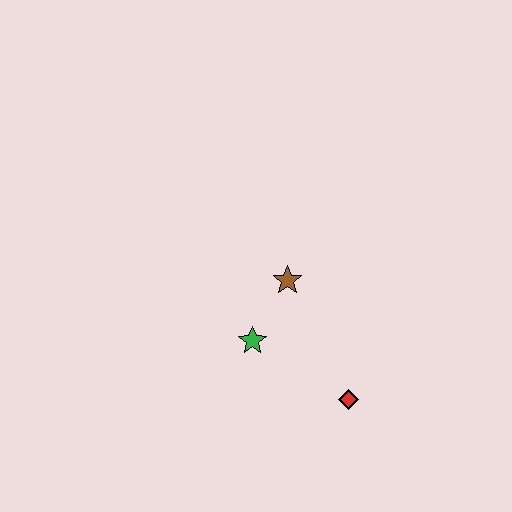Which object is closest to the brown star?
The green star is closest to the brown star.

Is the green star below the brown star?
Yes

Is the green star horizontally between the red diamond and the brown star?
No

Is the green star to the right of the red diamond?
No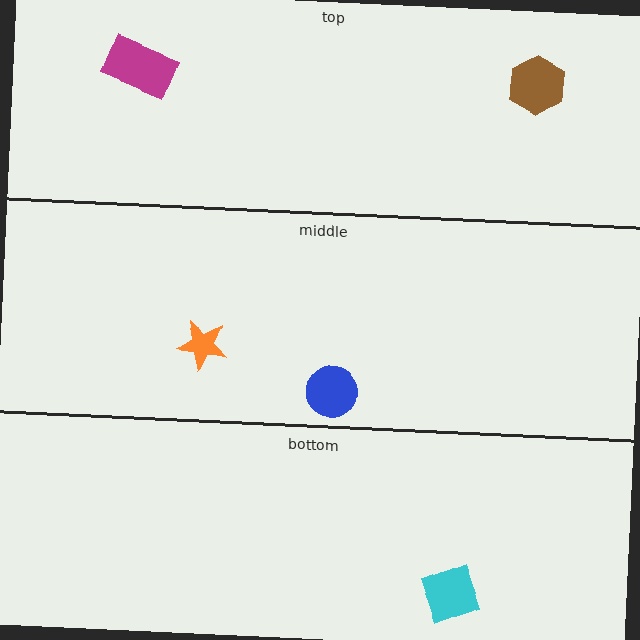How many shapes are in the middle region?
2.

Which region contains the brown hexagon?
The top region.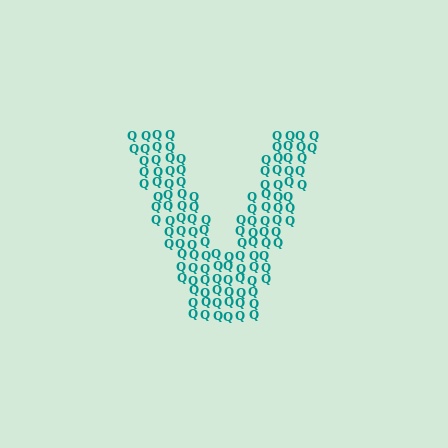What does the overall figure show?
The overall figure shows the letter V.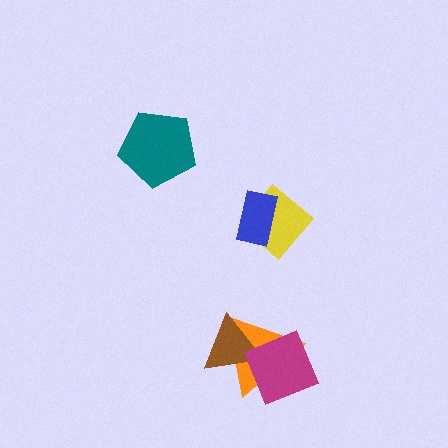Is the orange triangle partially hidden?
Yes, it is partially covered by another shape.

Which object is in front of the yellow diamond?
The blue rectangle is in front of the yellow diamond.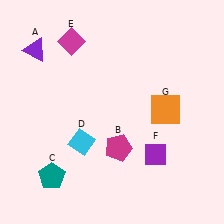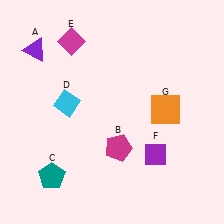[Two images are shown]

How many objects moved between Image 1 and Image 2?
1 object moved between the two images.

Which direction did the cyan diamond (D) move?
The cyan diamond (D) moved up.